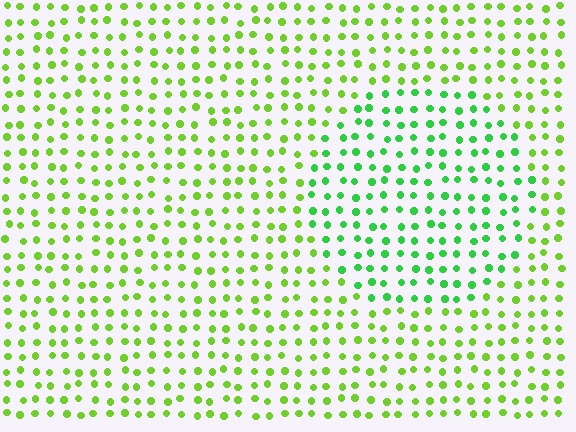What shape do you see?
I see a circle.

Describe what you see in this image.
The image is filled with small lime elements in a uniform arrangement. A circle-shaped region is visible where the elements are tinted to a slightly different hue, forming a subtle color boundary.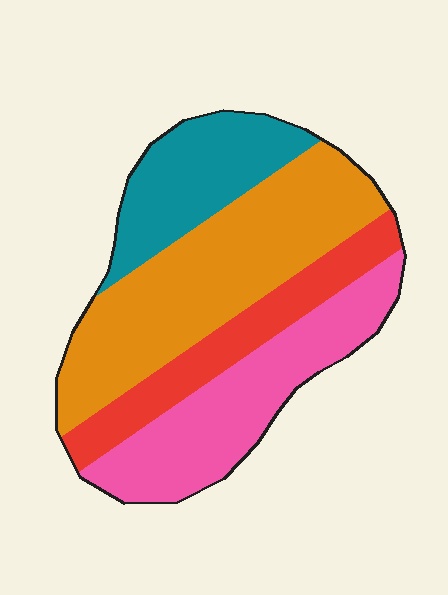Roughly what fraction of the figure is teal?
Teal covers 19% of the figure.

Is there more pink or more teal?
Pink.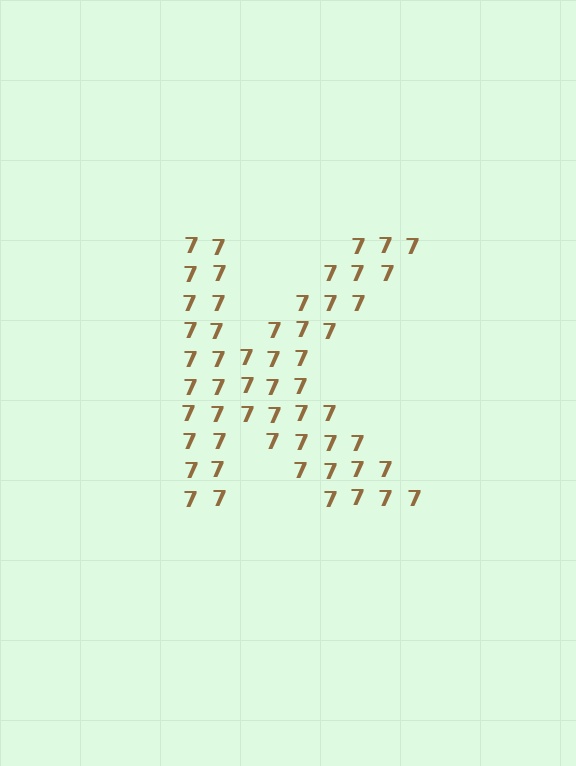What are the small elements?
The small elements are digit 7's.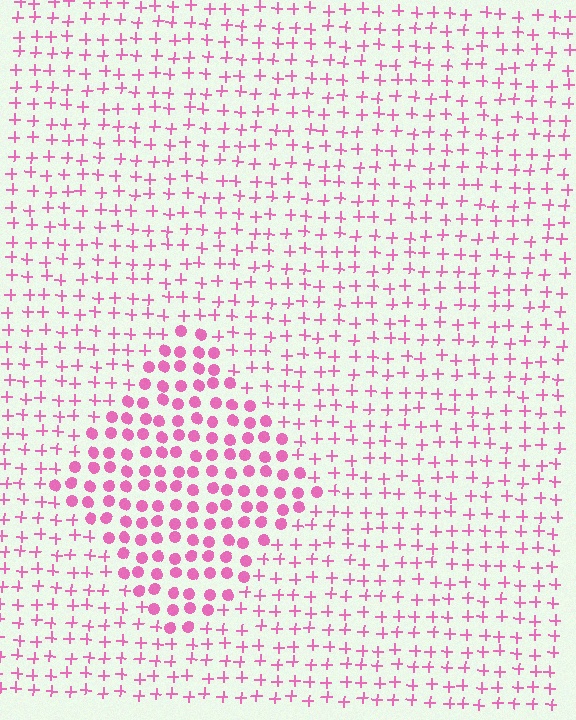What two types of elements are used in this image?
The image uses circles inside the diamond region and plus signs outside it.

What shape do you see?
I see a diamond.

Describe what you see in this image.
The image is filled with small pink elements arranged in a uniform grid. A diamond-shaped region contains circles, while the surrounding area contains plus signs. The boundary is defined purely by the change in element shape.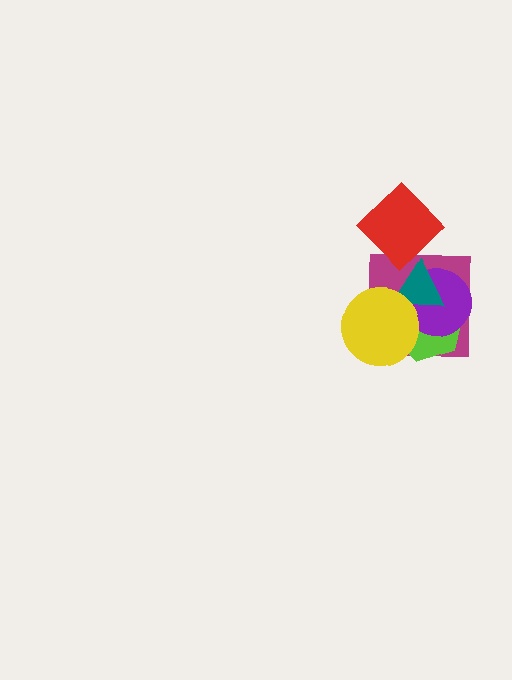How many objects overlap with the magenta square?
5 objects overlap with the magenta square.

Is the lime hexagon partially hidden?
Yes, it is partially covered by another shape.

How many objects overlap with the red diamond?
2 objects overlap with the red diamond.